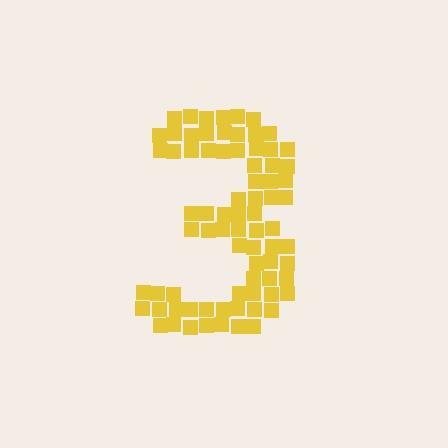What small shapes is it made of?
It is made of small squares.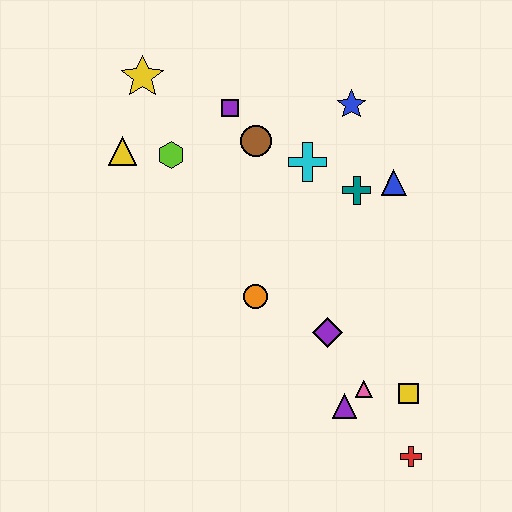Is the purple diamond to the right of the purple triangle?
No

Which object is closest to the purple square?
The brown circle is closest to the purple square.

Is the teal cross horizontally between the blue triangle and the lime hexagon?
Yes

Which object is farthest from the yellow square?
The yellow star is farthest from the yellow square.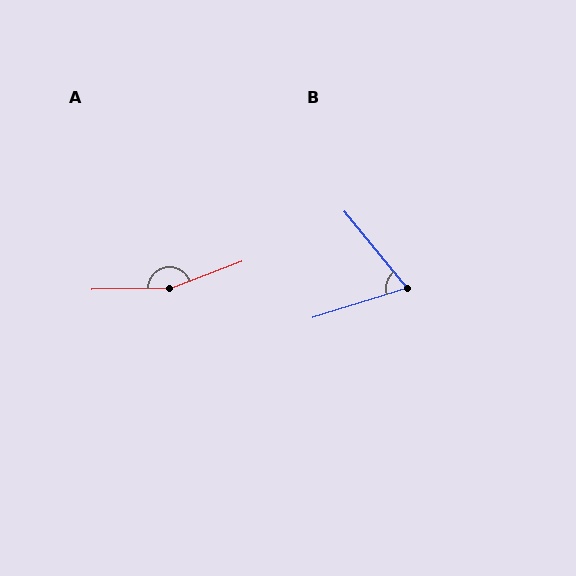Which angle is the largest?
A, at approximately 160 degrees.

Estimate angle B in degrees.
Approximately 68 degrees.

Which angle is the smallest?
B, at approximately 68 degrees.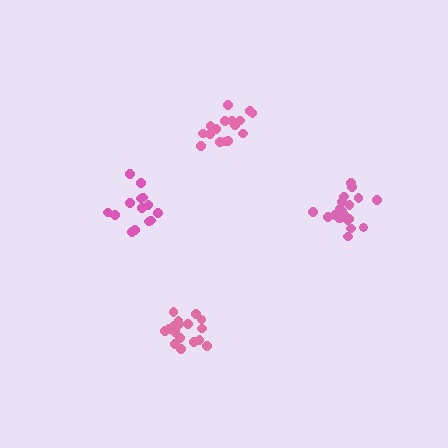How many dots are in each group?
Group 1: 14 dots, Group 2: 17 dots, Group 3: 20 dots, Group 4: 16 dots (67 total).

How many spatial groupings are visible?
There are 4 spatial groupings.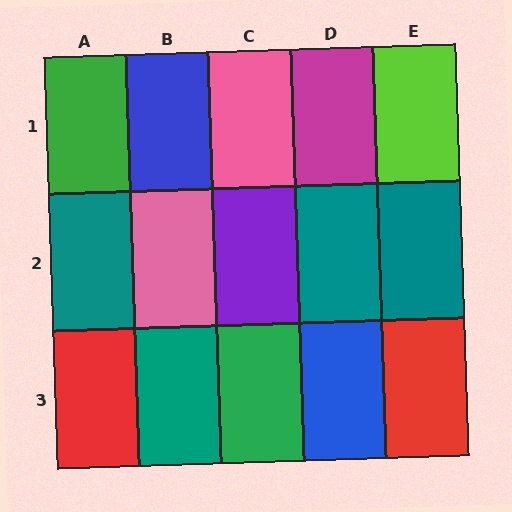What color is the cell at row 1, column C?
Pink.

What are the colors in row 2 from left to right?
Teal, pink, purple, teal, teal.